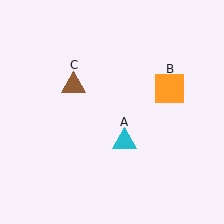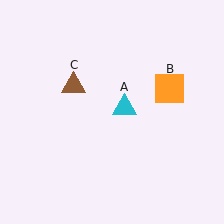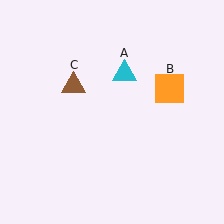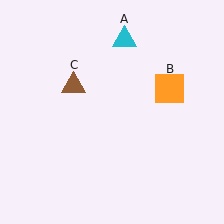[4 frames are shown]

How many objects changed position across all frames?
1 object changed position: cyan triangle (object A).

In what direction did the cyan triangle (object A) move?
The cyan triangle (object A) moved up.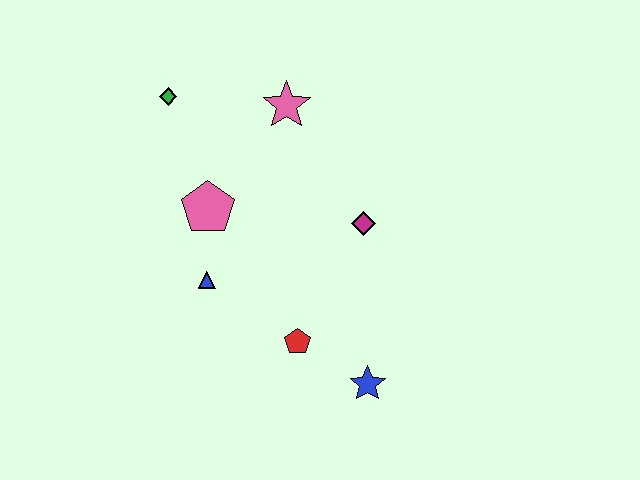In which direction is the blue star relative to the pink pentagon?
The blue star is below the pink pentagon.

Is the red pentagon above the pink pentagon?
No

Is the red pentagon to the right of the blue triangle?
Yes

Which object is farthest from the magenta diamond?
The green diamond is farthest from the magenta diamond.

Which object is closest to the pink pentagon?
The blue triangle is closest to the pink pentagon.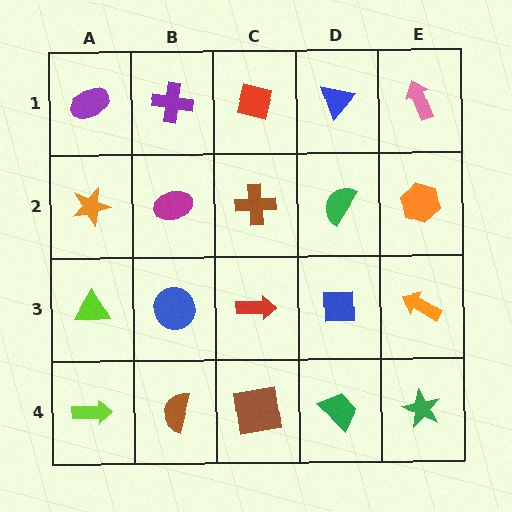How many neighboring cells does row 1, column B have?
3.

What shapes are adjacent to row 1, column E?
An orange hexagon (row 2, column E), a blue triangle (row 1, column D).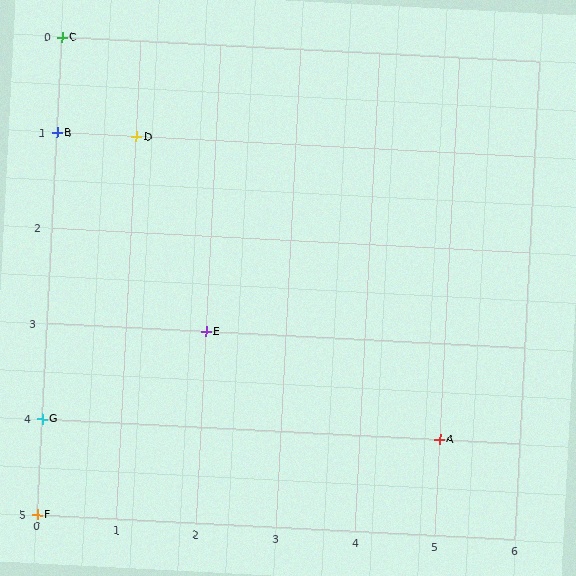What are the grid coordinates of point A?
Point A is at grid coordinates (5, 4).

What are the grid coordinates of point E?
Point E is at grid coordinates (2, 3).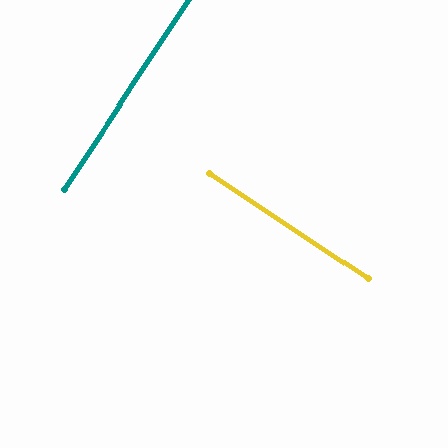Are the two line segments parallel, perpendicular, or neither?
Perpendicular — they meet at approximately 90°.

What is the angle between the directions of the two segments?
Approximately 90 degrees.